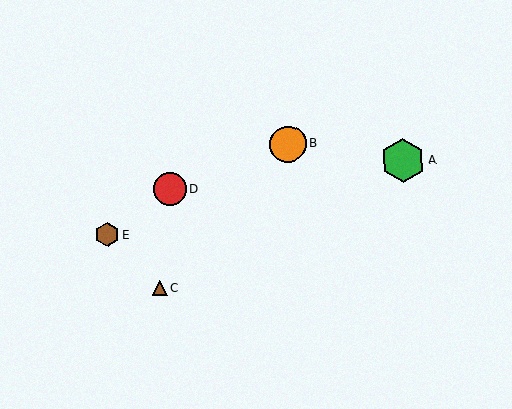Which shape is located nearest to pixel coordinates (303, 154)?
The orange circle (labeled B) at (288, 144) is nearest to that location.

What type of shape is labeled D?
Shape D is a red circle.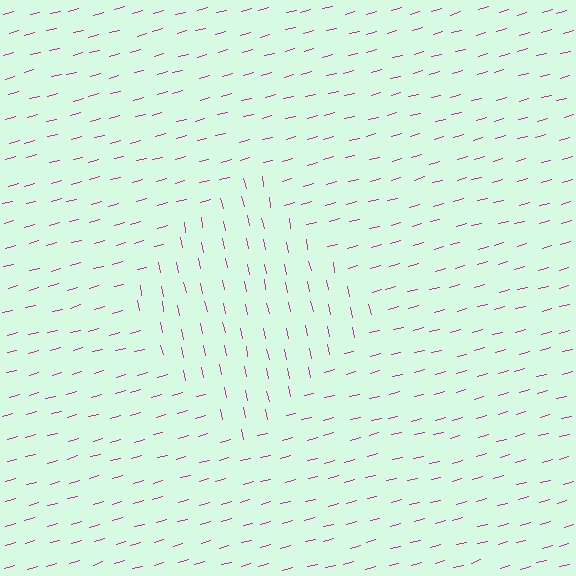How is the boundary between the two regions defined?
The boundary is defined purely by a change in line orientation (approximately 87 degrees difference). All lines are the same color and thickness.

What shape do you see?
I see a diamond.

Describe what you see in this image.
The image is filled with small magenta line segments. A diamond region in the image has lines oriented differently from the surrounding lines, creating a visible texture boundary.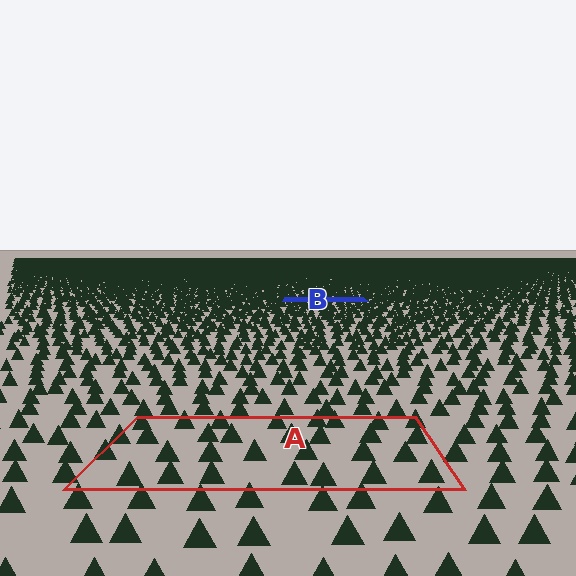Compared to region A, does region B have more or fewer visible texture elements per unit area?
Region B has more texture elements per unit area — they are packed more densely because it is farther away.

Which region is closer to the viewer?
Region A is closer. The texture elements there are larger and more spread out.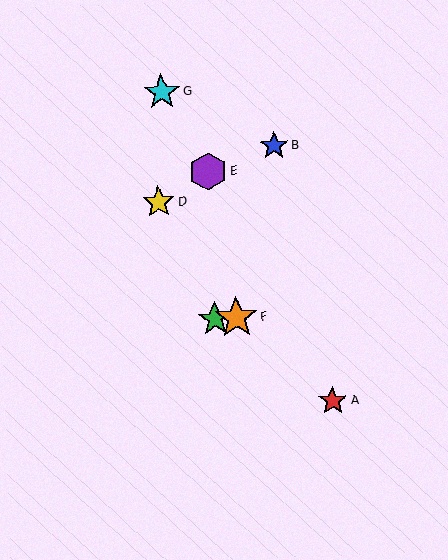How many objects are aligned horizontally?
2 objects (C, F) are aligned horizontally.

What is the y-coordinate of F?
Object F is at y≈318.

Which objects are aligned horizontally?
Objects C, F are aligned horizontally.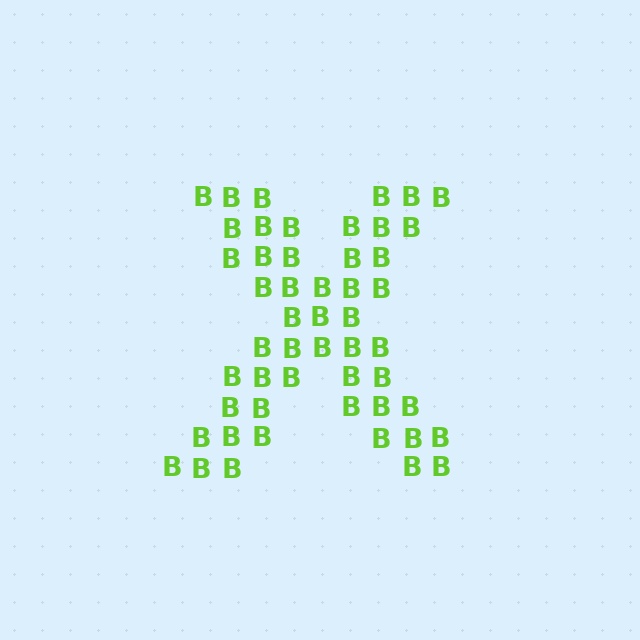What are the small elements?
The small elements are letter B's.